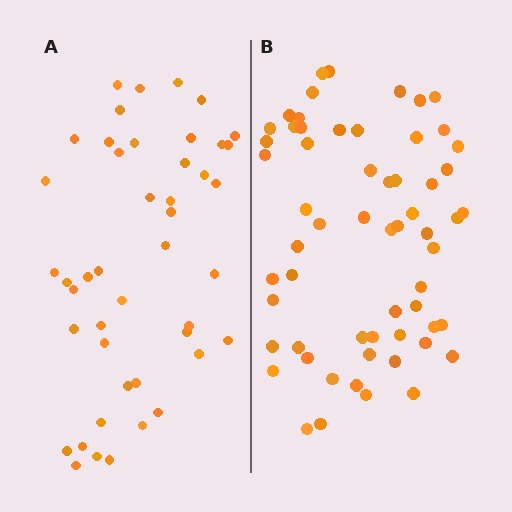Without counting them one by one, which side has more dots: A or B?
Region B (the right region) has more dots.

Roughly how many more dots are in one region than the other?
Region B has approximately 15 more dots than region A.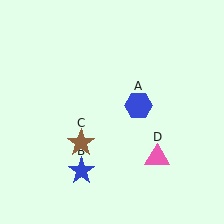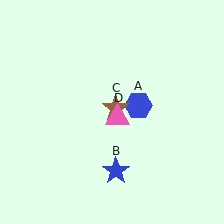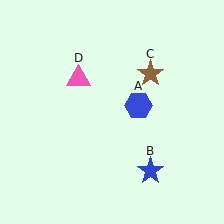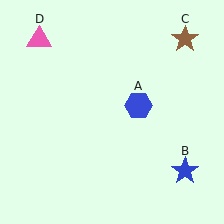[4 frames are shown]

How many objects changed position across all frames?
3 objects changed position: blue star (object B), brown star (object C), pink triangle (object D).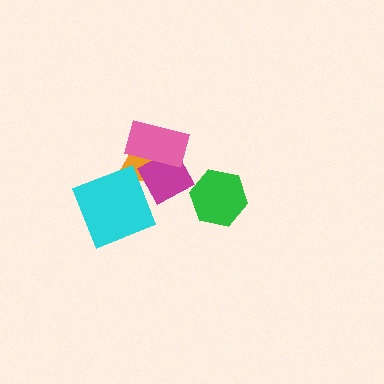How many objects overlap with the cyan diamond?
2 objects overlap with the cyan diamond.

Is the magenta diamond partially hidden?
Yes, it is partially covered by another shape.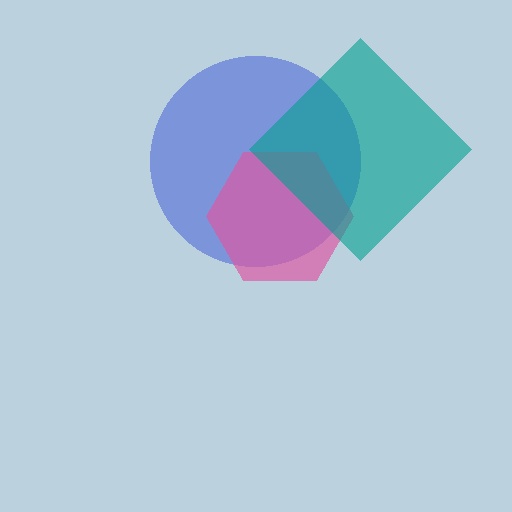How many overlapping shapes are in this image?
There are 3 overlapping shapes in the image.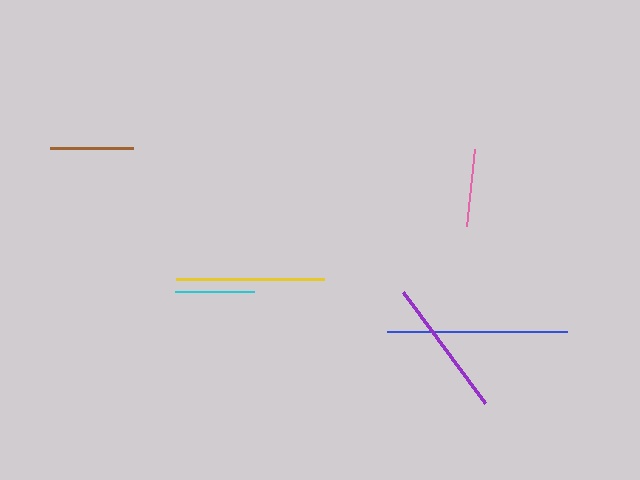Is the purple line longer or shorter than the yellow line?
The yellow line is longer than the purple line.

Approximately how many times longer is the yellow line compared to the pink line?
The yellow line is approximately 1.9 times the length of the pink line.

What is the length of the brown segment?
The brown segment is approximately 83 pixels long.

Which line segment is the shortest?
The pink line is the shortest at approximately 77 pixels.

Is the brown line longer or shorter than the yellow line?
The yellow line is longer than the brown line.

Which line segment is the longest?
The blue line is the longest at approximately 180 pixels.